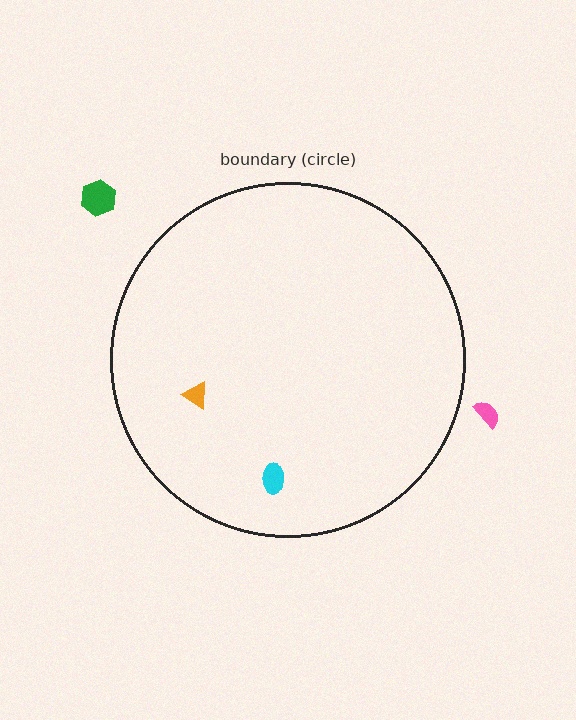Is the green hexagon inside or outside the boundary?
Outside.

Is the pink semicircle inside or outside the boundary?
Outside.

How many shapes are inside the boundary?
2 inside, 2 outside.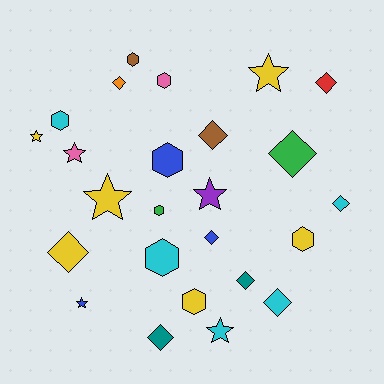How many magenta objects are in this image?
There are no magenta objects.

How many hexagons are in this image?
There are 8 hexagons.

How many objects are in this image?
There are 25 objects.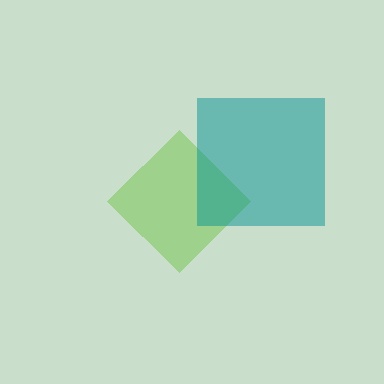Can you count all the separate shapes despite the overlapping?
Yes, there are 2 separate shapes.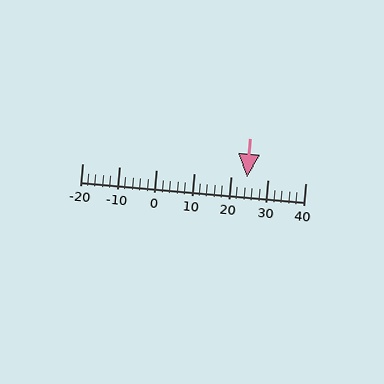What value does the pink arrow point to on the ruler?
The pink arrow points to approximately 24.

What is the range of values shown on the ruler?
The ruler shows values from -20 to 40.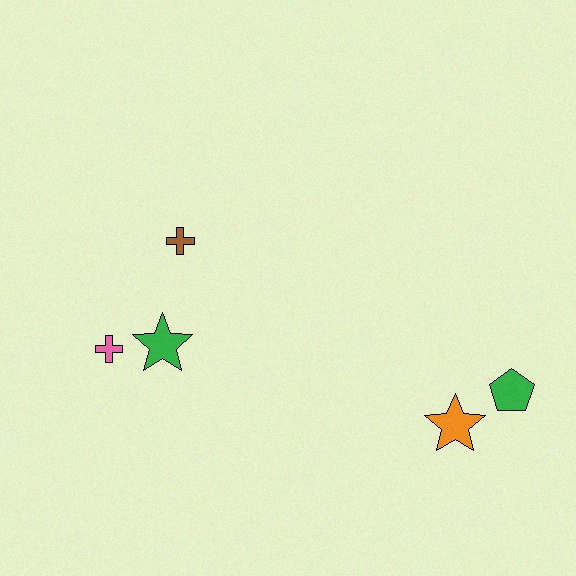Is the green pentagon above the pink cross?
No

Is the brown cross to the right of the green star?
Yes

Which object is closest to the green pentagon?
The orange star is closest to the green pentagon.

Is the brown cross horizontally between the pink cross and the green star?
No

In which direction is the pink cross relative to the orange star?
The pink cross is to the left of the orange star.